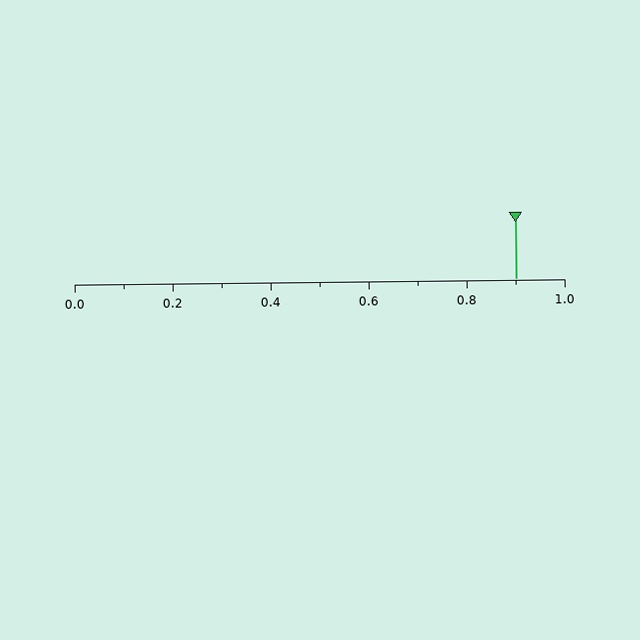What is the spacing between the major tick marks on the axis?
The major ticks are spaced 0.2 apart.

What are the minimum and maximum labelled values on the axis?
The axis runs from 0.0 to 1.0.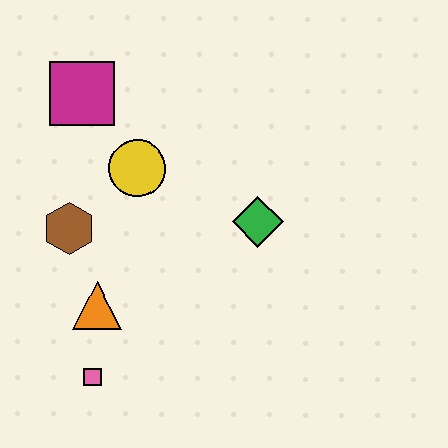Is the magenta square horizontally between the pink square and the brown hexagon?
Yes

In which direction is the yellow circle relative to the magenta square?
The yellow circle is below the magenta square.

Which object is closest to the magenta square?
The yellow circle is closest to the magenta square.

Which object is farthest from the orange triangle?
The magenta square is farthest from the orange triangle.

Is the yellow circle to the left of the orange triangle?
No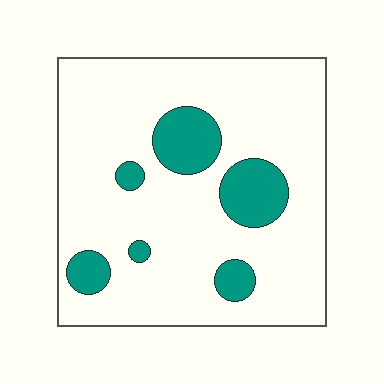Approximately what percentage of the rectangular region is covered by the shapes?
Approximately 15%.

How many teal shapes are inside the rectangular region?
6.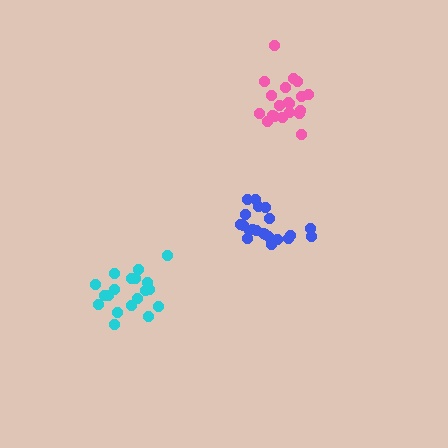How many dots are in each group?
Group 1: 20 dots, Group 2: 19 dots, Group 3: 21 dots (60 total).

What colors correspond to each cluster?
The clusters are colored: pink, cyan, blue.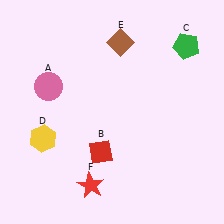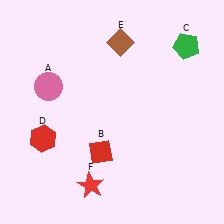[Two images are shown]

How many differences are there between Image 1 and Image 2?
There is 1 difference between the two images.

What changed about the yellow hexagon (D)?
In Image 1, D is yellow. In Image 2, it changed to red.